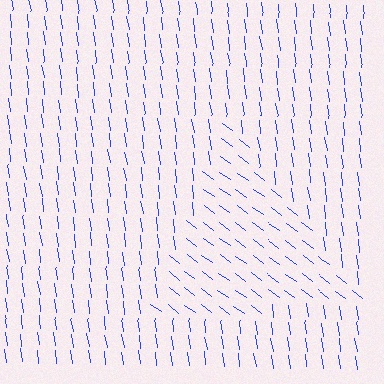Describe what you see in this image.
The image is filled with small blue line segments. A triangle region in the image has lines oriented differently from the surrounding lines, creating a visible texture boundary.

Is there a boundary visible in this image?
Yes, there is a texture boundary formed by a change in line orientation.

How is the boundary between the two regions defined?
The boundary is defined purely by a change in line orientation (approximately 45 degrees difference). All lines are the same color and thickness.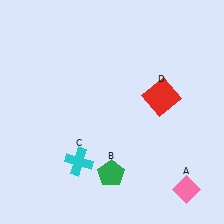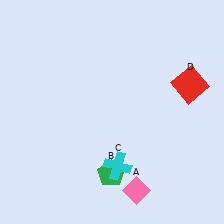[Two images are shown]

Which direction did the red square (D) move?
The red square (D) moved right.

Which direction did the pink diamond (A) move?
The pink diamond (A) moved left.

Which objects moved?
The objects that moved are: the pink diamond (A), the cyan cross (C), the red square (D).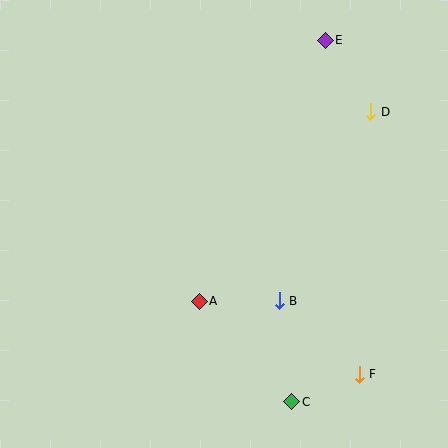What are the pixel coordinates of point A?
Point A is at (199, 301).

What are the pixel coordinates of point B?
Point B is at (279, 301).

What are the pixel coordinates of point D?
Point D is at (371, 112).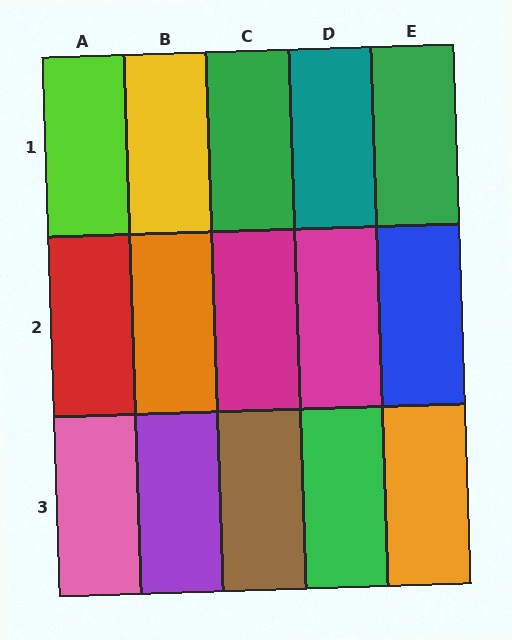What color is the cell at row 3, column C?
Brown.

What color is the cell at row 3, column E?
Orange.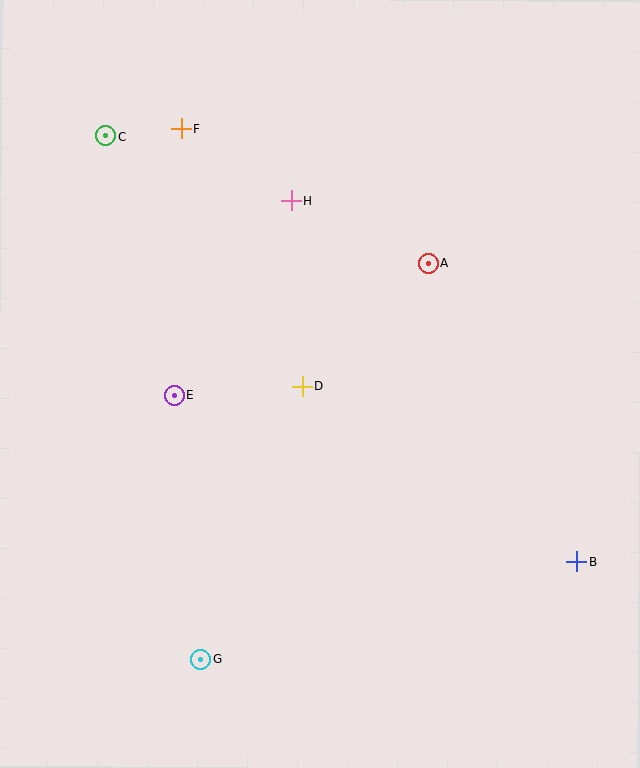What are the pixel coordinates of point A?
Point A is at (428, 263).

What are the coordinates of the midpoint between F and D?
The midpoint between F and D is at (242, 257).